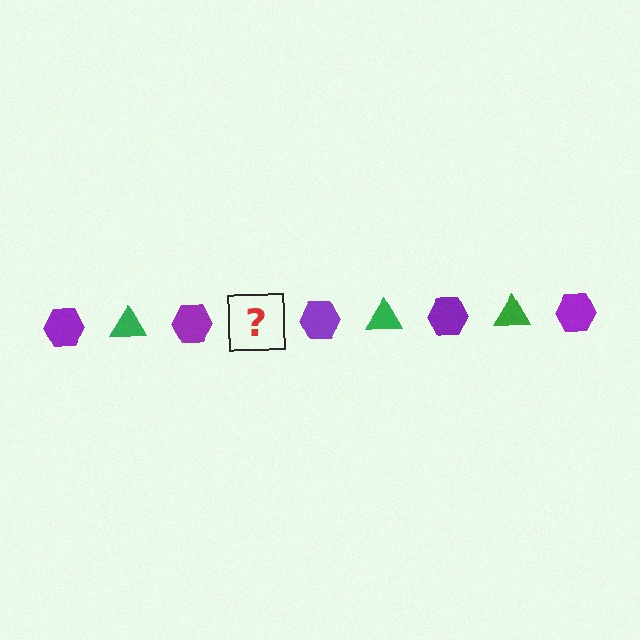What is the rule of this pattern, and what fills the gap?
The rule is that the pattern alternates between purple hexagon and green triangle. The gap should be filled with a green triangle.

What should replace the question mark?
The question mark should be replaced with a green triangle.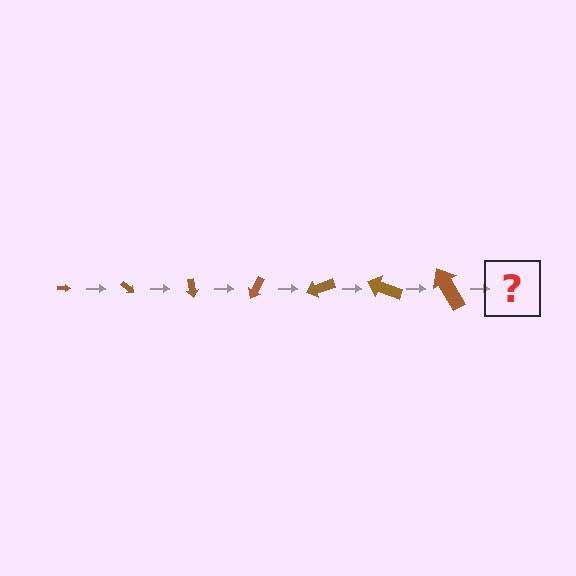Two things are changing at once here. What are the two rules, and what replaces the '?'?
The two rules are that the arrow grows larger each step and it rotates 40 degrees each step. The '?' should be an arrow, larger than the previous one and rotated 280 degrees from the start.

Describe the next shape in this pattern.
It should be an arrow, larger than the previous one and rotated 280 degrees from the start.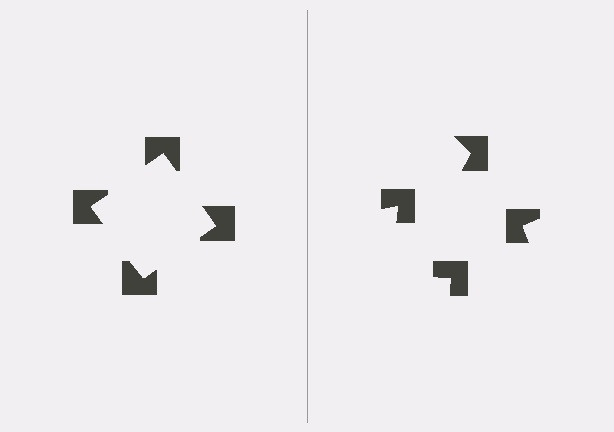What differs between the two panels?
The notched squares are positioned identically on both sides; only the wedge orientations differ. On the left they align to a square; on the right they are misaligned.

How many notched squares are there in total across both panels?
8 — 4 on each side.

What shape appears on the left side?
An illusory square.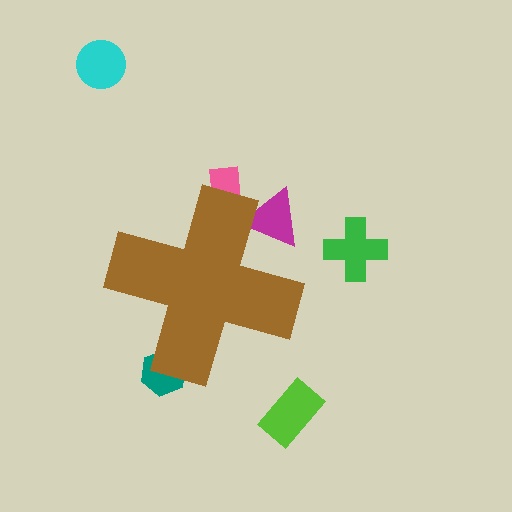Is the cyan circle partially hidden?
No, the cyan circle is fully visible.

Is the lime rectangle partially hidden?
No, the lime rectangle is fully visible.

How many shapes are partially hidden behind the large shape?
3 shapes are partially hidden.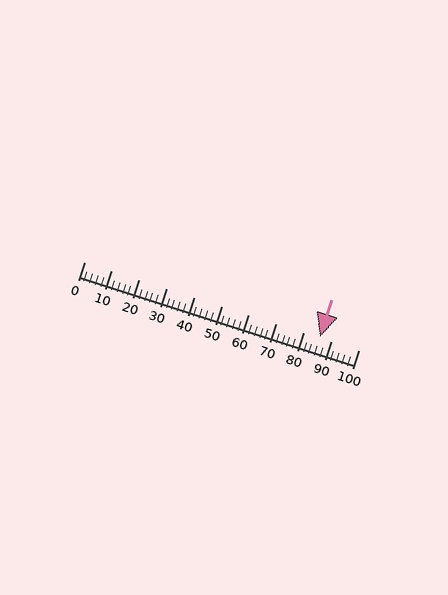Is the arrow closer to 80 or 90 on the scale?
The arrow is closer to 90.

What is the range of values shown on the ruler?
The ruler shows values from 0 to 100.